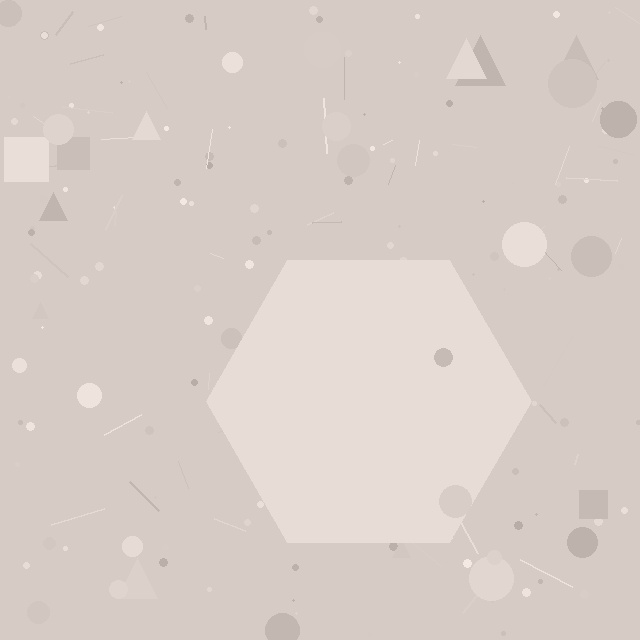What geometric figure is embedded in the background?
A hexagon is embedded in the background.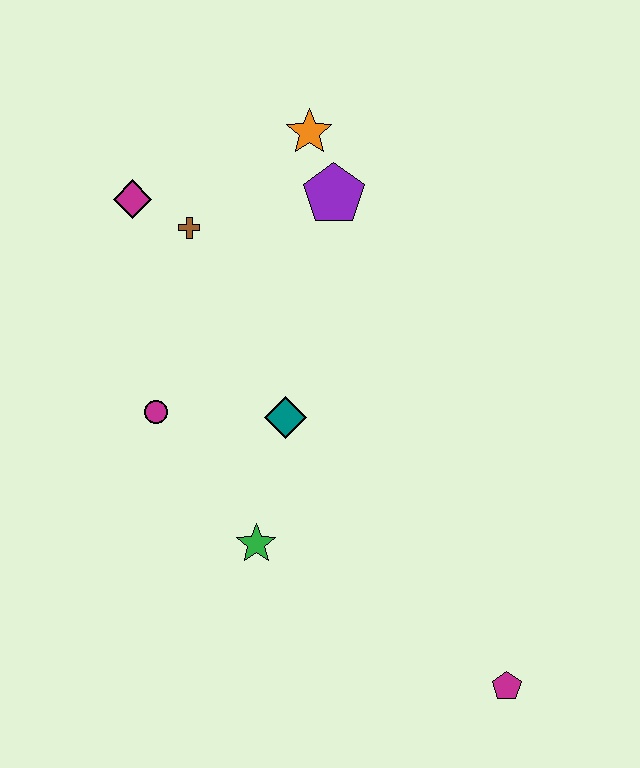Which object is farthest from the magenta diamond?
The magenta pentagon is farthest from the magenta diamond.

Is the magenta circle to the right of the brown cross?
No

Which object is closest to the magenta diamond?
The brown cross is closest to the magenta diamond.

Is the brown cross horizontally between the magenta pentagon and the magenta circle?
Yes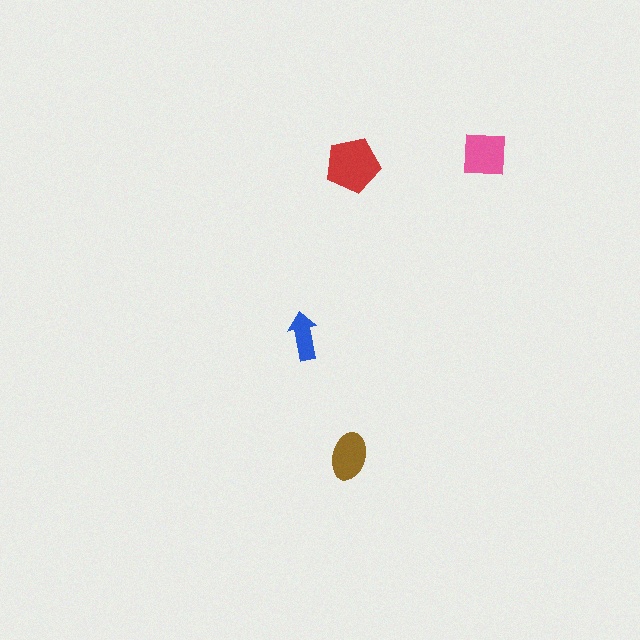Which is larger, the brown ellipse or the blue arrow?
The brown ellipse.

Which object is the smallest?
The blue arrow.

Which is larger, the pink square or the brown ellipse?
The pink square.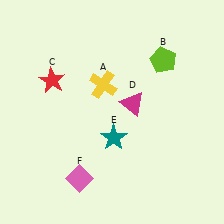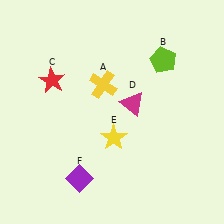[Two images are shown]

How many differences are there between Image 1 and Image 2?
There are 2 differences between the two images.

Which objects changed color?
E changed from teal to yellow. F changed from pink to purple.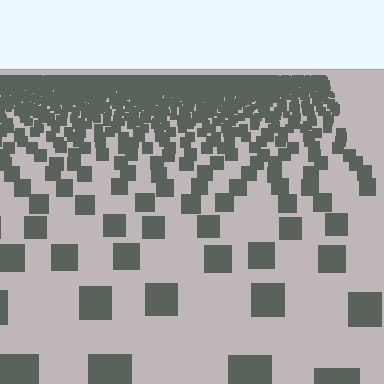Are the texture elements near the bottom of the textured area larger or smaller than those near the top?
Larger. Near the bottom, elements are closer to the viewer and appear at a bigger on-screen size.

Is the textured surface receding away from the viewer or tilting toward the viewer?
The surface is receding away from the viewer. Texture elements get smaller and denser toward the top.